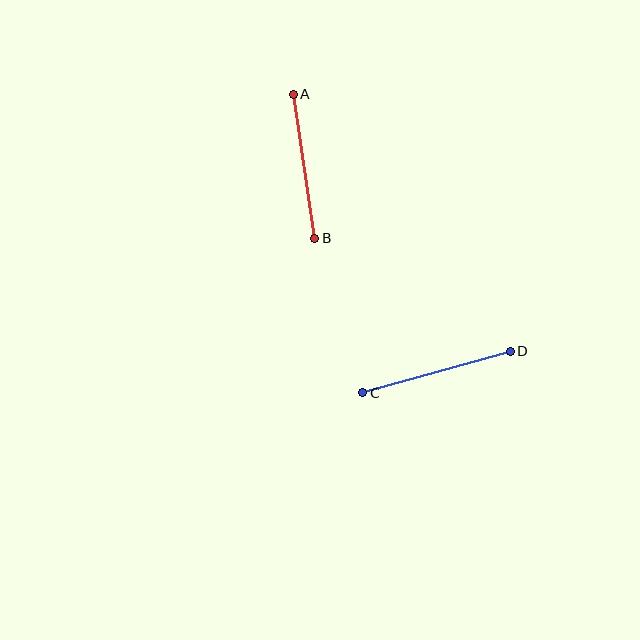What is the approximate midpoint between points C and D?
The midpoint is at approximately (436, 372) pixels.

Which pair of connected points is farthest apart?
Points C and D are farthest apart.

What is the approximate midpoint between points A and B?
The midpoint is at approximately (304, 166) pixels.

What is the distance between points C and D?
The distance is approximately 154 pixels.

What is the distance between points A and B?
The distance is approximately 146 pixels.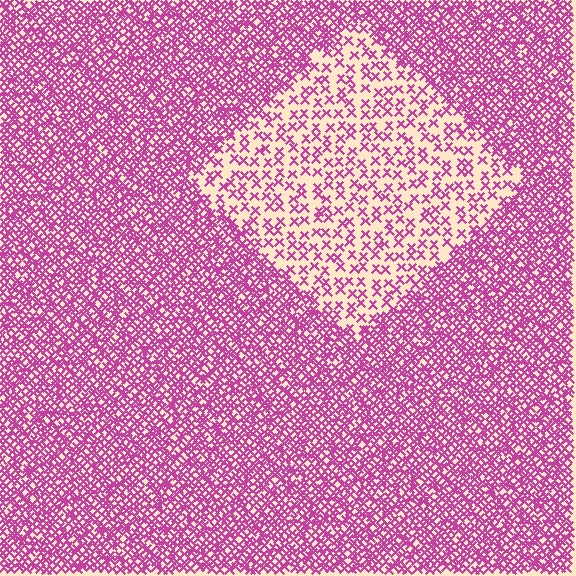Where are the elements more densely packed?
The elements are more densely packed outside the diamond boundary.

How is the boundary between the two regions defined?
The boundary is defined by a change in element density (approximately 2.7x ratio). All elements are the same color, size, and shape.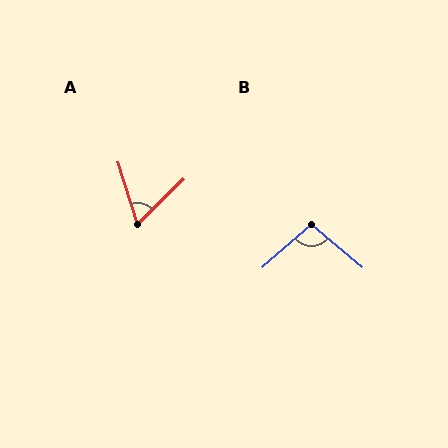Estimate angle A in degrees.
Approximately 63 degrees.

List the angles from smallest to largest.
A (63°), B (98°).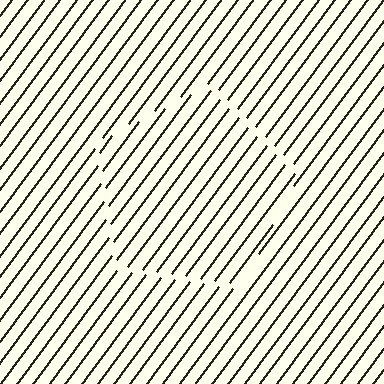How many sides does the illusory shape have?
5 sides — the line-ends trace a pentagon.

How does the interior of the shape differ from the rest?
The interior of the shape contains the same grating, shifted by half a period — the contour is defined by the phase discontinuity where line-ends from the inner and outer gratings abut.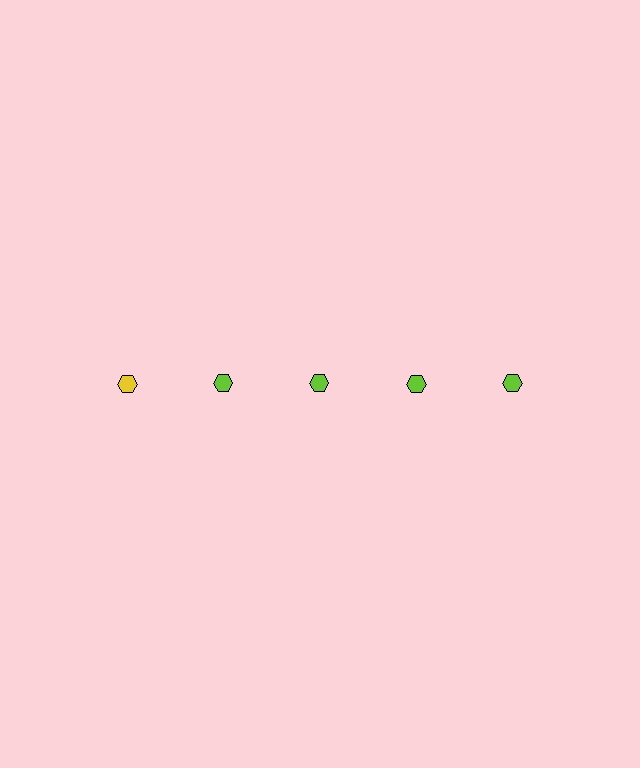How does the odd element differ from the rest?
It has a different color: yellow instead of lime.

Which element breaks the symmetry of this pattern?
The yellow hexagon in the top row, leftmost column breaks the symmetry. All other shapes are lime hexagons.